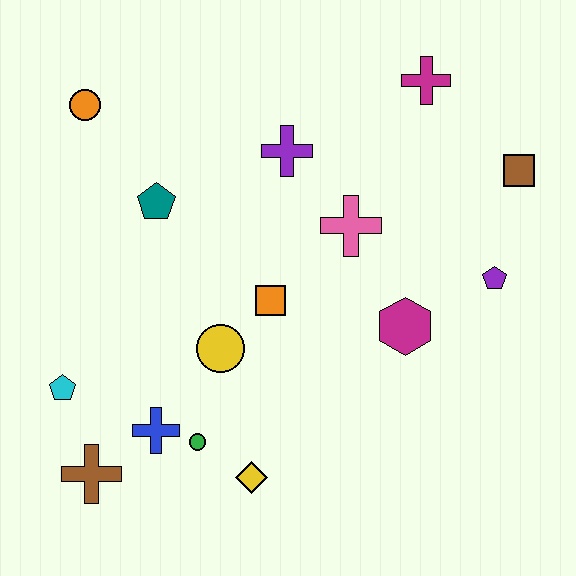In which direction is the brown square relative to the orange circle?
The brown square is to the right of the orange circle.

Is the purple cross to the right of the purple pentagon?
No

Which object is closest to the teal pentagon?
The orange circle is closest to the teal pentagon.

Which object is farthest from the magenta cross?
The brown cross is farthest from the magenta cross.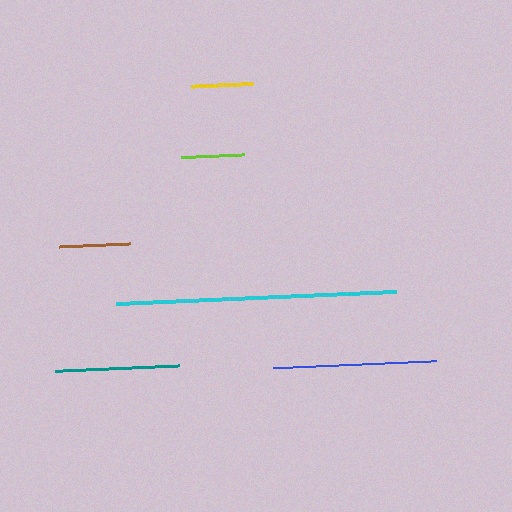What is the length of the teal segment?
The teal segment is approximately 124 pixels long.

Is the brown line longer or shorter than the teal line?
The teal line is longer than the brown line.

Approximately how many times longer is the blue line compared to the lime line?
The blue line is approximately 2.6 times the length of the lime line.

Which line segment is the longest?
The cyan line is the longest at approximately 279 pixels.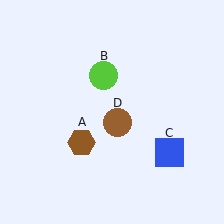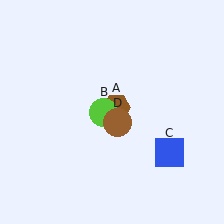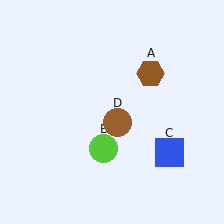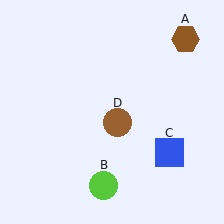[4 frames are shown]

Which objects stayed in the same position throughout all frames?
Blue square (object C) and brown circle (object D) remained stationary.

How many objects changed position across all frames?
2 objects changed position: brown hexagon (object A), lime circle (object B).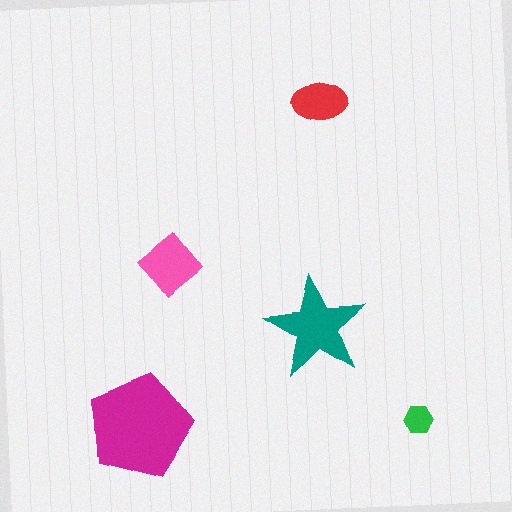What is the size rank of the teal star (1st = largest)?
2nd.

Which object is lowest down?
The green hexagon is bottommost.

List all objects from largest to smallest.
The magenta pentagon, the teal star, the pink diamond, the red ellipse, the green hexagon.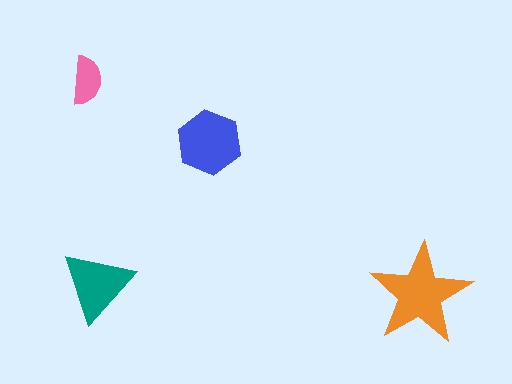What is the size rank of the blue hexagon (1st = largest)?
2nd.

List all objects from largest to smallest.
The orange star, the blue hexagon, the teal triangle, the pink semicircle.